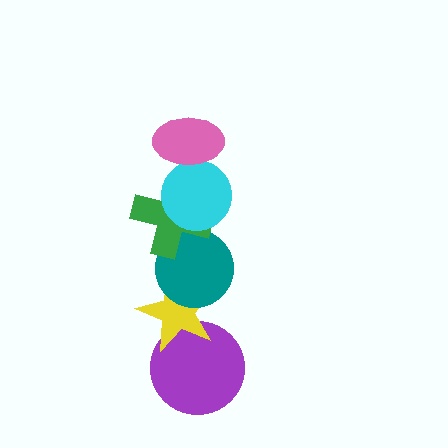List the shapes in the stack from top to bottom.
From top to bottom: the pink ellipse, the cyan circle, the green cross, the teal circle, the yellow star, the purple circle.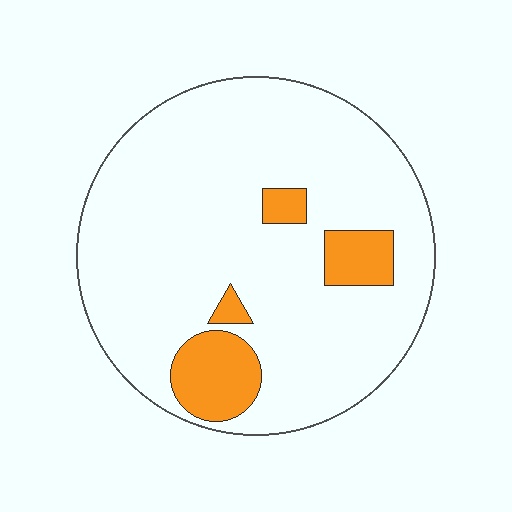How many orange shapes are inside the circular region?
4.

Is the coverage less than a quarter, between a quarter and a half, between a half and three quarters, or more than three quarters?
Less than a quarter.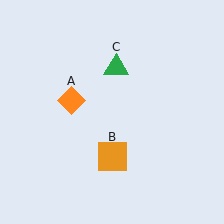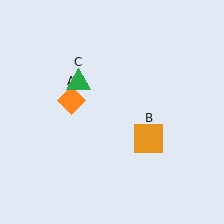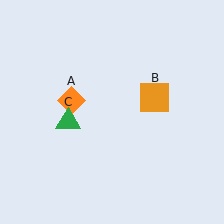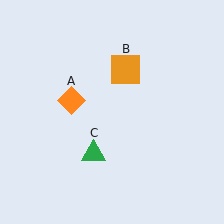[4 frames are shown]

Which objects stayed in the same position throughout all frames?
Orange diamond (object A) remained stationary.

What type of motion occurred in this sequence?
The orange square (object B), green triangle (object C) rotated counterclockwise around the center of the scene.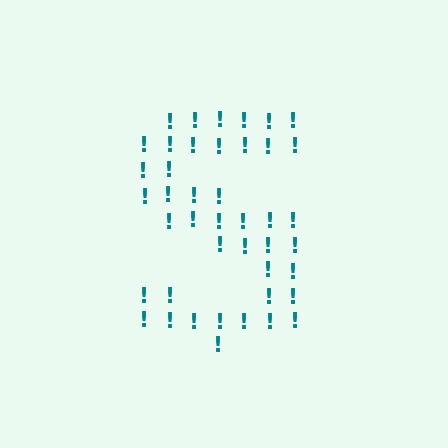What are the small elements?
The small elements are exclamation marks.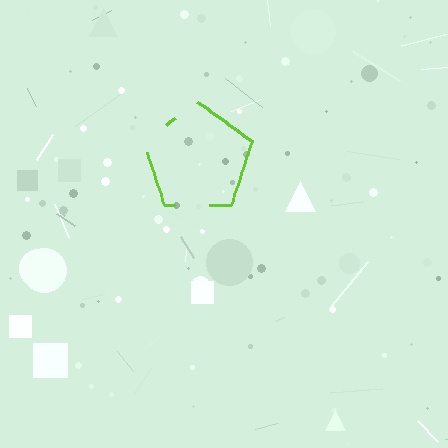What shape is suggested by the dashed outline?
The dashed outline suggests a pentagon.